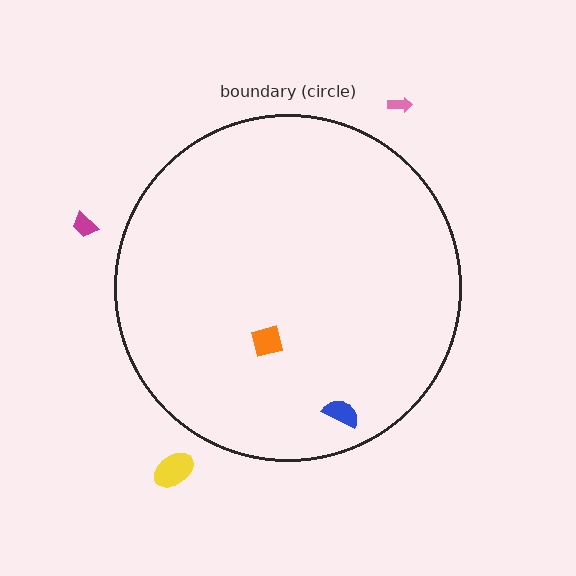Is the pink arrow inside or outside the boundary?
Outside.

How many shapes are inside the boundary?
2 inside, 3 outside.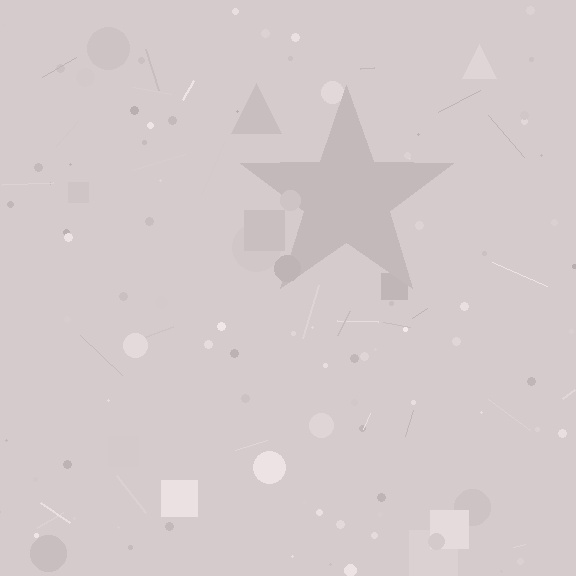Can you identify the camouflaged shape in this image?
The camouflaged shape is a star.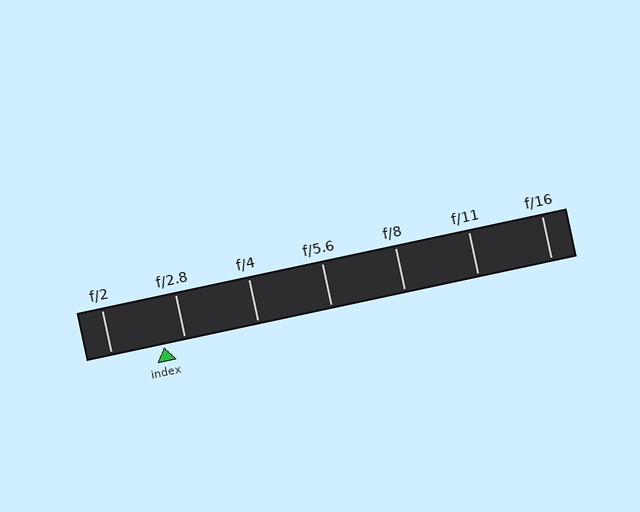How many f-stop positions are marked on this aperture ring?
There are 7 f-stop positions marked.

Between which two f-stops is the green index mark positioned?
The index mark is between f/2 and f/2.8.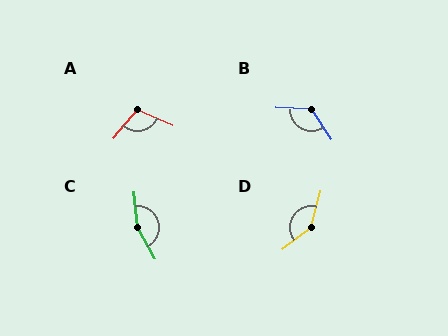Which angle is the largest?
C, at approximately 156 degrees.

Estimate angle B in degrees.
Approximately 126 degrees.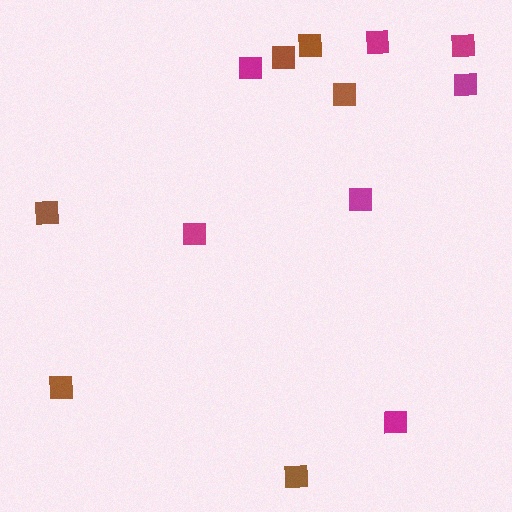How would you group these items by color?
There are 2 groups: one group of magenta squares (7) and one group of brown squares (6).